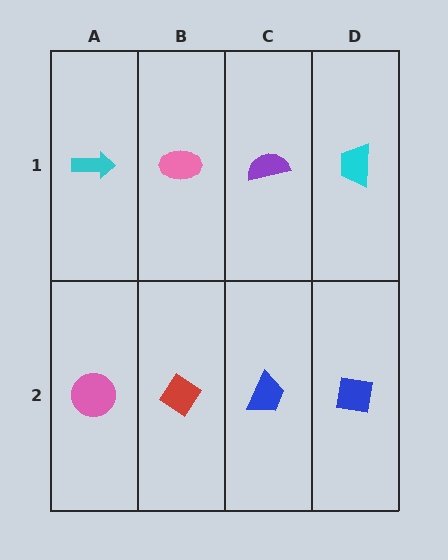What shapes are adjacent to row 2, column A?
A cyan arrow (row 1, column A), a red diamond (row 2, column B).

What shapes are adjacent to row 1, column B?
A red diamond (row 2, column B), a cyan arrow (row 1, column A), a purple semicircle (row 1, column C).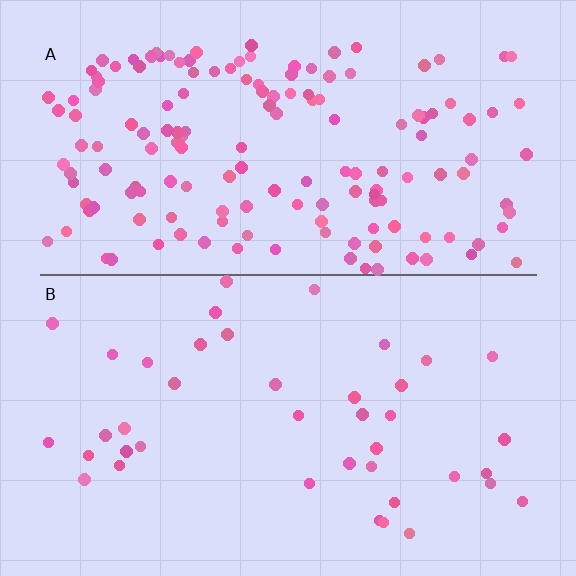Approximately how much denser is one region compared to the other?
Approximately 3.9× — region A over region B.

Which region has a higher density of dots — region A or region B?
A (the top).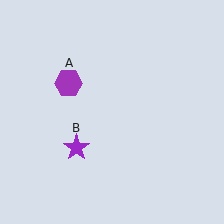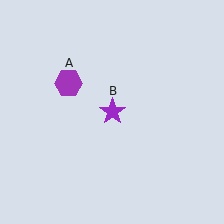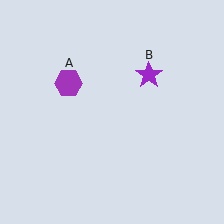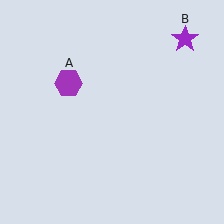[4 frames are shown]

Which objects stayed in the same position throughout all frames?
Purple hexagon (object A) remained stationary.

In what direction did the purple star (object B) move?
The purple star (object B) moved up and to the right.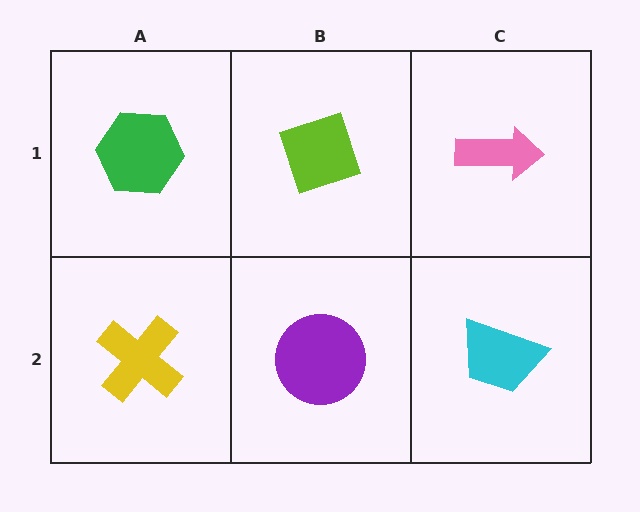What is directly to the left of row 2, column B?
A yellow cross.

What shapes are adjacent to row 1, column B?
A purple circle (row 2, column B), a green hexagon (row 1, column A), a pink arrow (row 1, column C).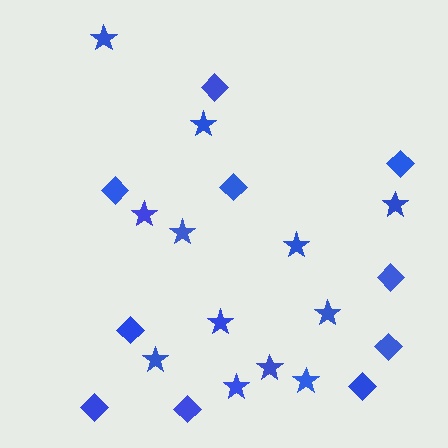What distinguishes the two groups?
There are 2 groups: one group of stars (12) and one group of diamonds (10).